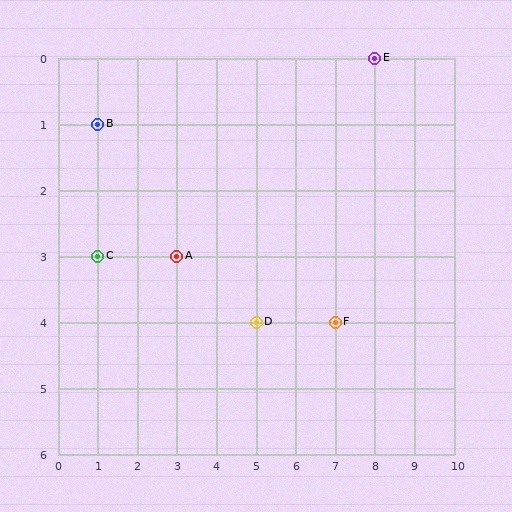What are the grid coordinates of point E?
Point E is at grid coordinates (8, 0).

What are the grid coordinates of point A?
Point A is at grid coordinates (3, 3).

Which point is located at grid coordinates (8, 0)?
Point E is at (8, 0).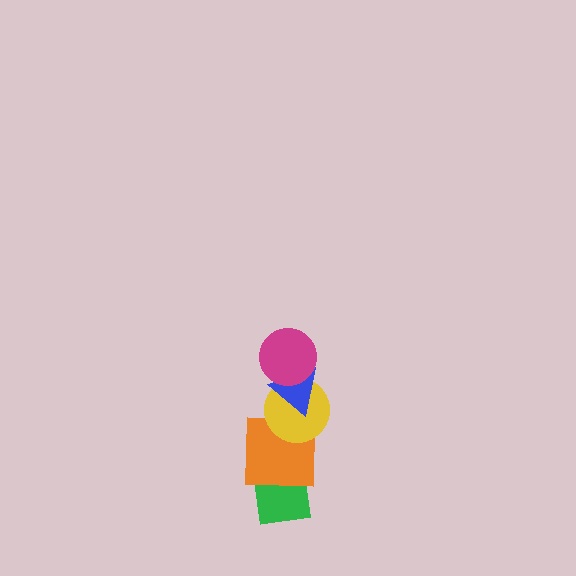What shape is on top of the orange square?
The yellow circle is on top of the orange square.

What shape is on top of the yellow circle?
The blue triangle is on top of the yellow circle.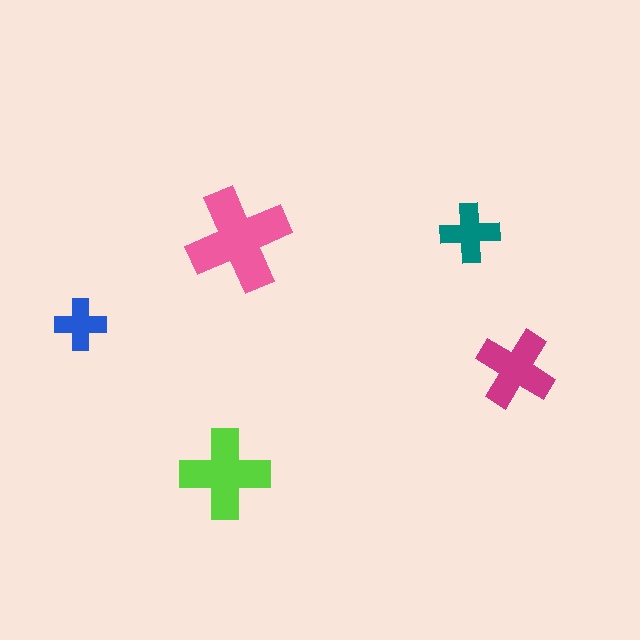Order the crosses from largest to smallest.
the pink one, the lime one, the magenta one, the teal one, the blue one.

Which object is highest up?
The teal cross is topmost.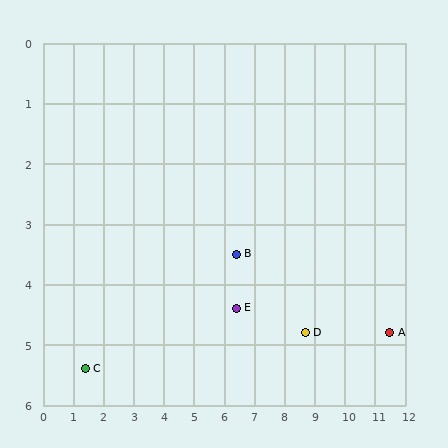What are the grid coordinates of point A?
Point A is at approximately (11.5, 4.8).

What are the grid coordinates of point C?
Point C is at approximately (1.4, 5.4).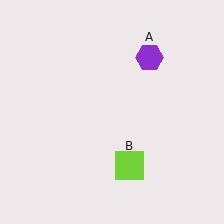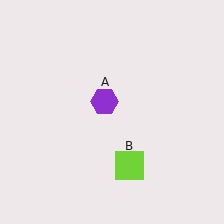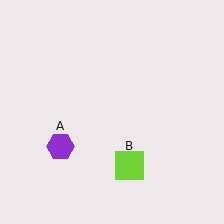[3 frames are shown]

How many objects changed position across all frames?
1 object changed position: purple hexagon (object A).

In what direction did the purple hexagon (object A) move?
The purple hexagon (object A) moved down and to the left.